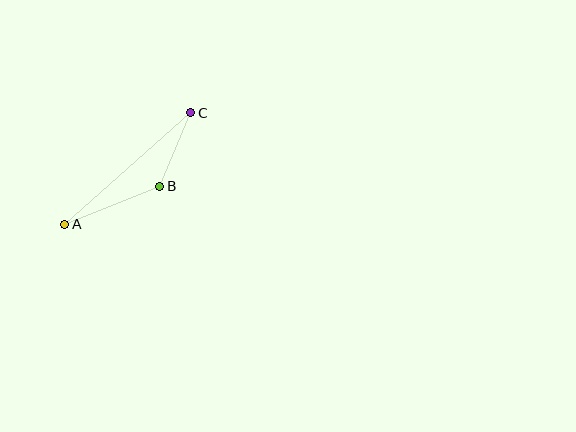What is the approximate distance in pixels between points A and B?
The distance between A and B is approximately 103 pixels.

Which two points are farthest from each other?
Points A and C are farthest from each other.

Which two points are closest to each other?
Points B and C are closest to each other.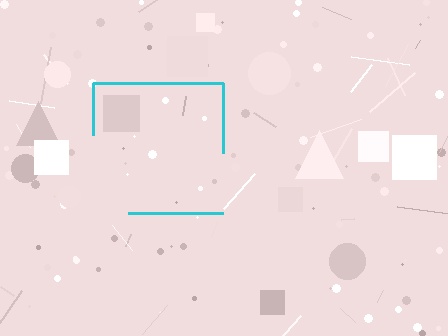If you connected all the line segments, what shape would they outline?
They would outline a square.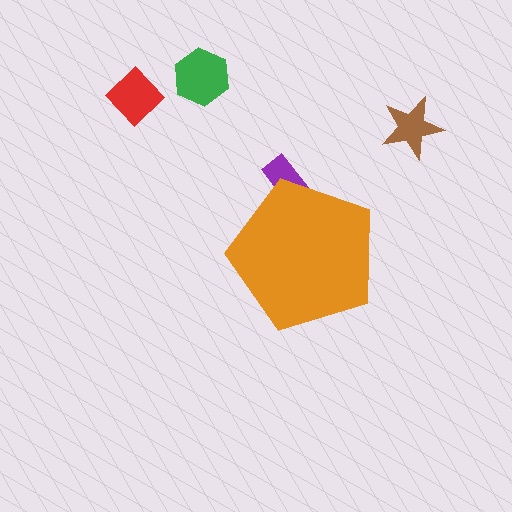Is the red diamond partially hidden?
No, the red diamond is fully visible.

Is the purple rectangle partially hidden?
Yes, the purple rectangle is partially hidden behind the orange pentagon.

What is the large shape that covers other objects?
An orange pentagon.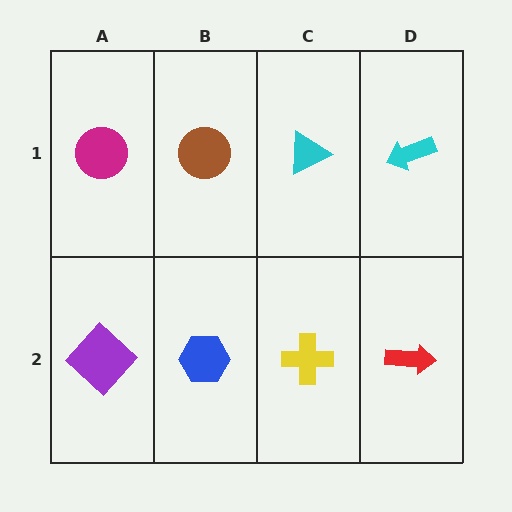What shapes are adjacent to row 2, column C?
A cyan triangle (row 1, column C), a blue hexagon (row 2, column B), a red arrow (row 2, column D).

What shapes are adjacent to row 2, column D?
A cyan arrow (row 1, column D), a yellow cross (row 2, column C).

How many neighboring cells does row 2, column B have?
3.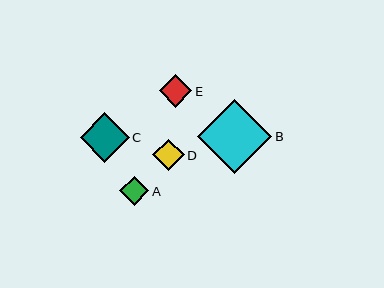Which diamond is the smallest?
Diamond A is the smallest with a size of approximately 29 pixels.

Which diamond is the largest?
Diamond B is the largest with a size of approximately 75 pixels.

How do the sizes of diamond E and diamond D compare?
Diamond E and diamond D are approximately the same size.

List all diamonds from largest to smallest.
From largest to smallest: B, C, E, D, A.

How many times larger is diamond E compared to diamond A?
Diamond E is approximately 1.1 times the size of diamond A.